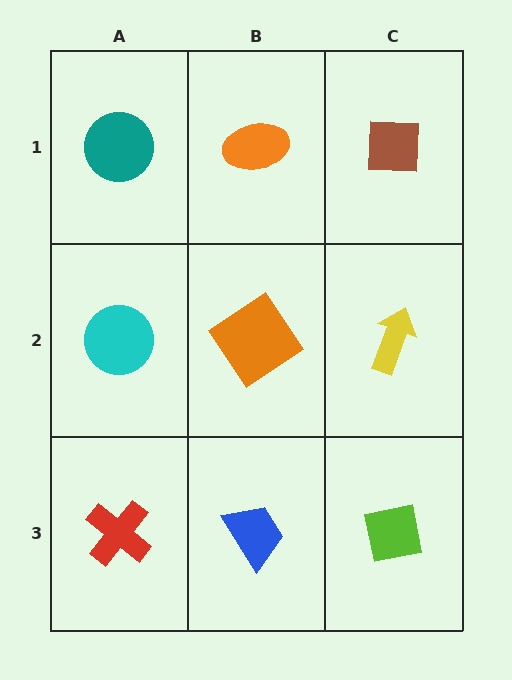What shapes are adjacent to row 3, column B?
An orange diamond (row 2, column B), a red cross (row 3, column A), a lime square (row 3, column C).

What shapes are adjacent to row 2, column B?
An orange ellipse (row 1, column B), a blue trapezoid (row 3, column B), a cyan circle (row 2, column A), a yellow arrow (row 2, column C).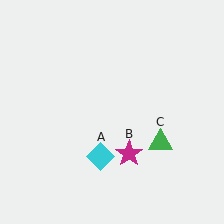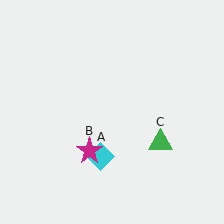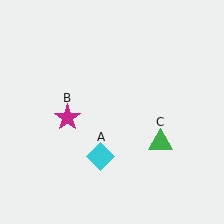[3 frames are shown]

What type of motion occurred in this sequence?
The magenta star (object B) rotated clockwise around the center of the scene.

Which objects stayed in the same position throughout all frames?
Cyan diamond (object A) and green triangle (object C) remained stationary.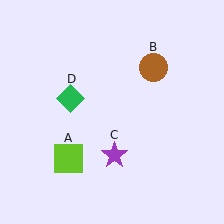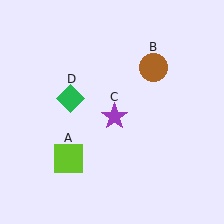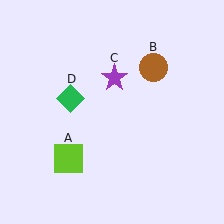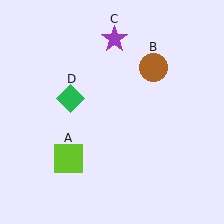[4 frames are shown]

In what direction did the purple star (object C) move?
The purple star (object C) moved up.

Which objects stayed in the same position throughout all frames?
Lime square (object A) and brown circle (object B) and green diamond (object D) remained stationary.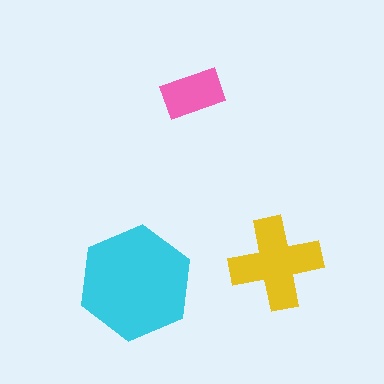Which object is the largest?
The cyan hexagon.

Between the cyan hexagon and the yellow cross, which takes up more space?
The cyan hexagon.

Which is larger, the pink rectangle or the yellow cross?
The yellow cross.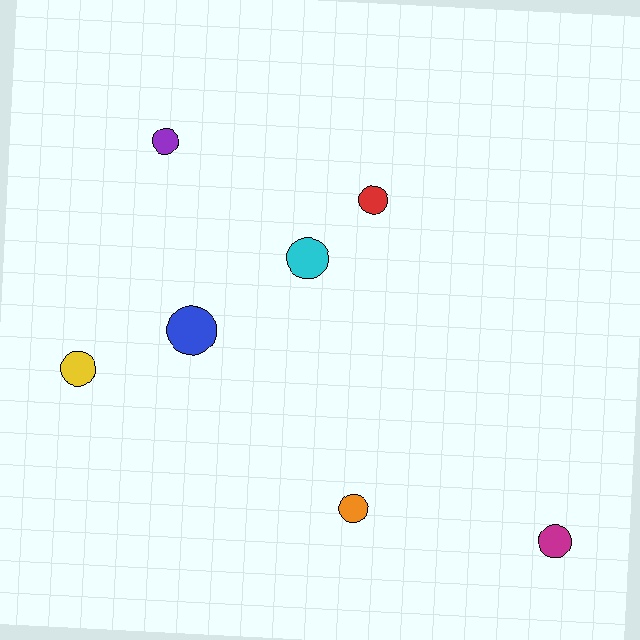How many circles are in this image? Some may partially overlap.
There are 7 circles.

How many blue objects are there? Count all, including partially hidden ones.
There is 1 blue object.